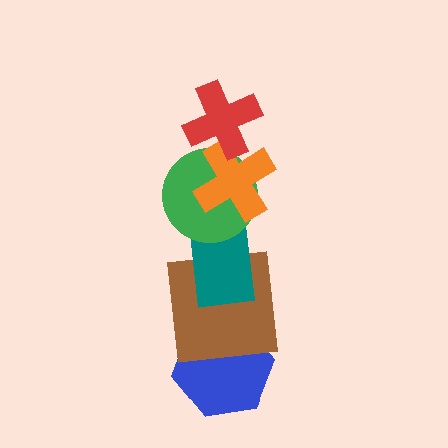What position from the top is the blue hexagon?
The blue hexagon is 6th from the top.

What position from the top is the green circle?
The green circle is 3rd from the top.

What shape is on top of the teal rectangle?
The green circle is on top of the teal rectangle.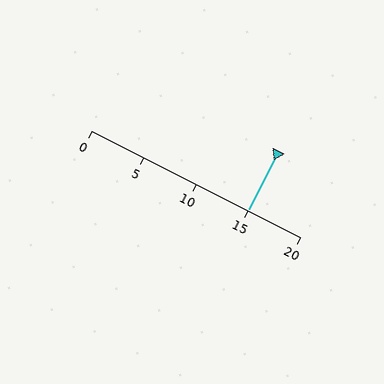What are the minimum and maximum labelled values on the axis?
The axis runs from 0 to 20.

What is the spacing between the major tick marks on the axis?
The major ticks are spaced 5 apart.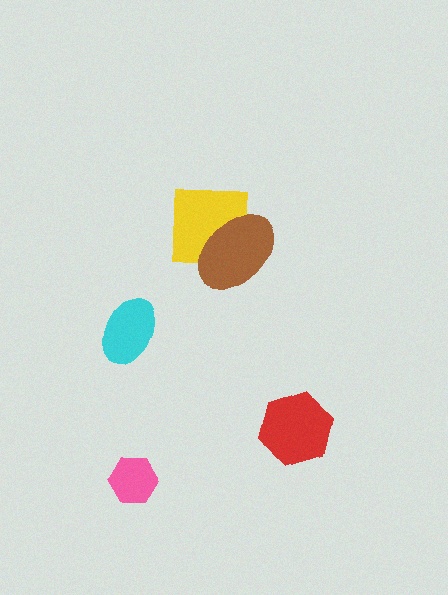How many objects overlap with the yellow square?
1 object overlaps with the yellow square.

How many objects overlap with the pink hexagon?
0 objects overlap with the pink hexagon.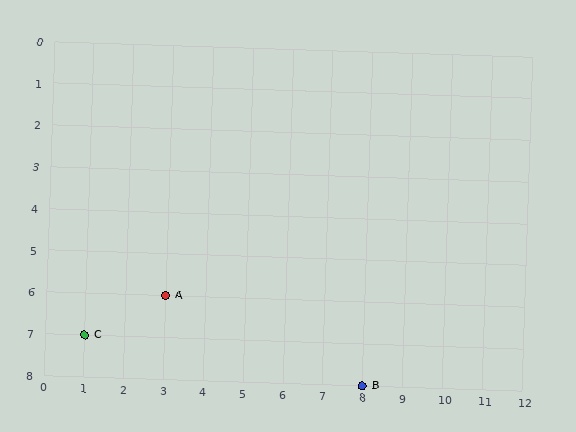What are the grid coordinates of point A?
Point A is at grid coordinates (3, 6).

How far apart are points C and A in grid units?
Points C and A are 2 columns and 1 row apart (about 2.2 grid units diagonally).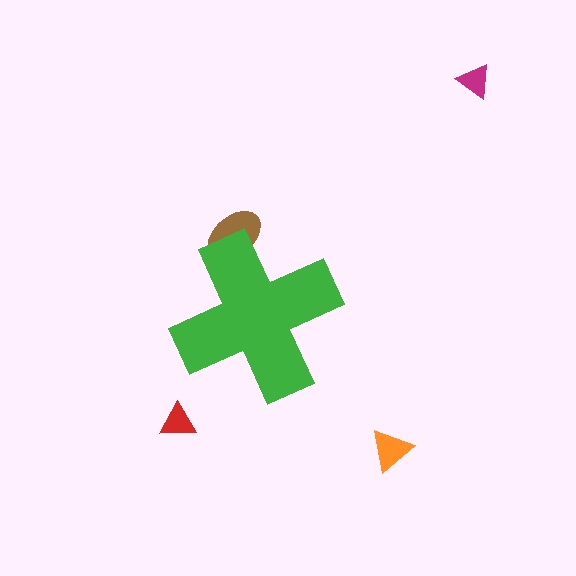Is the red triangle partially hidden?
No, the red triangle is fully visible.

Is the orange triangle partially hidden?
No, the orange triangle is fully visible.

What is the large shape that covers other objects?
A green cross.